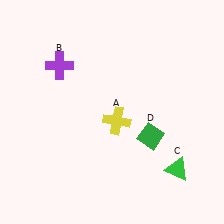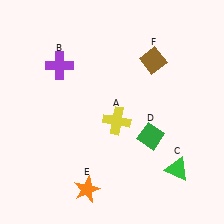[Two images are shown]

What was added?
An orange star (E), a brown diamond (F) were added in Image 2.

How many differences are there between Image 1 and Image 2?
There are 2 differences between the two images.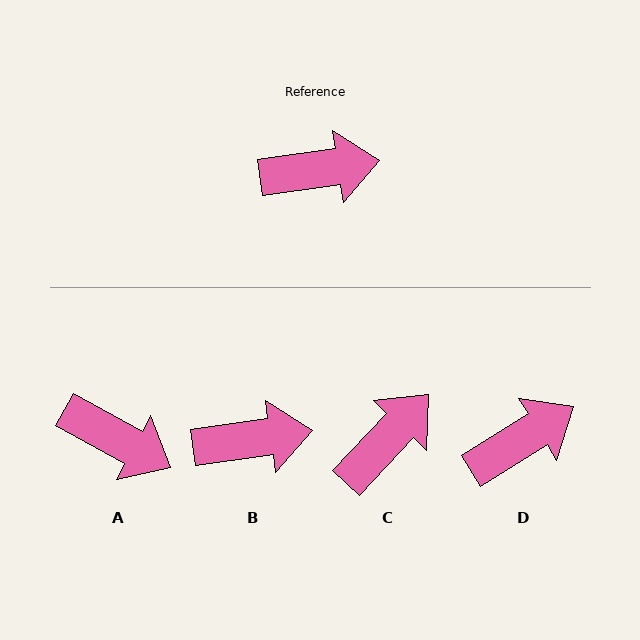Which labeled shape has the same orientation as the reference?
B.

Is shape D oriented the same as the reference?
No, it is off by about 23 degrees.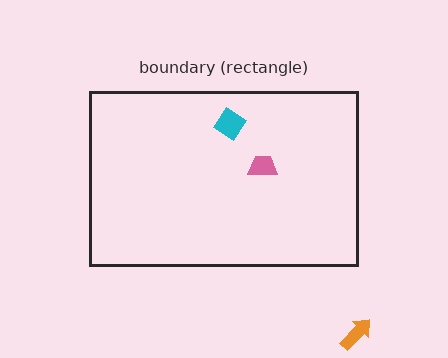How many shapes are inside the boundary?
2 inside, 1 outside.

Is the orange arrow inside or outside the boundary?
Outside.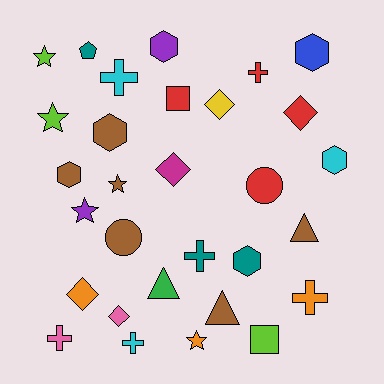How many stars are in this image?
There are 5 stars.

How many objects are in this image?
There are 30 objects.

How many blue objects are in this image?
There is 1 blue object.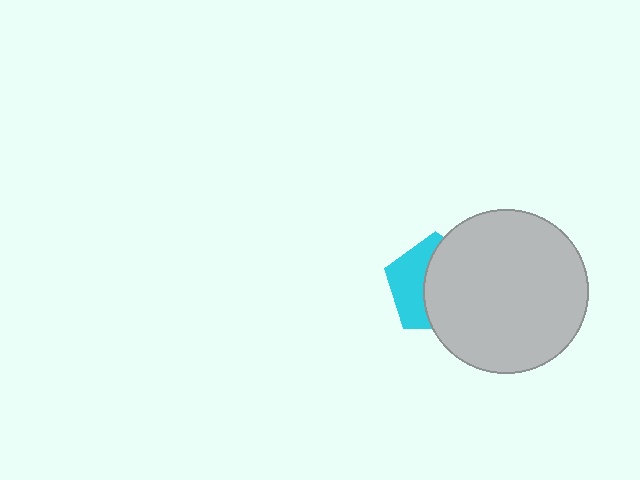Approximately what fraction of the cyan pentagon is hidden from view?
Roughly 59% of the cyan pentagon is hidden behind the light gray circle.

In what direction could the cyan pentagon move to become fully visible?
The cyan pentagon could move left. That would shift it out from behind the light gray circle entirely.